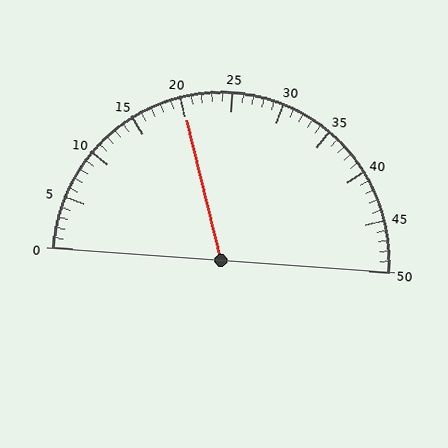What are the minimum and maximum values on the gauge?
The gauge ranges from 0 to 50.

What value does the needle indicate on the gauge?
The needle indicates approximately 20.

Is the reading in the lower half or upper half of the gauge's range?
The reading is in the lower half of the range (0 to 50).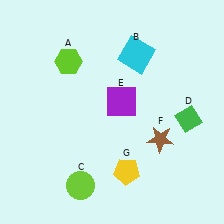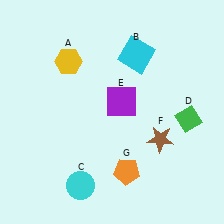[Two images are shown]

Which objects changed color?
A changed from lime to yellow. C changed from lime to cyan. G changed from yellow to orange.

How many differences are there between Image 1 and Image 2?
There are 3 differences between the two images.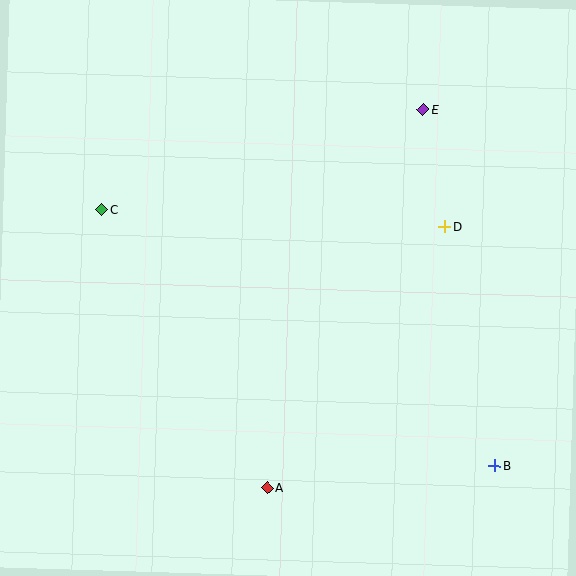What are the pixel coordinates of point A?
Point A is at (267, 487).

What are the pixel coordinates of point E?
Point E is at (423, 110).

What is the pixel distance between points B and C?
The distance between B and C is 469 pixels.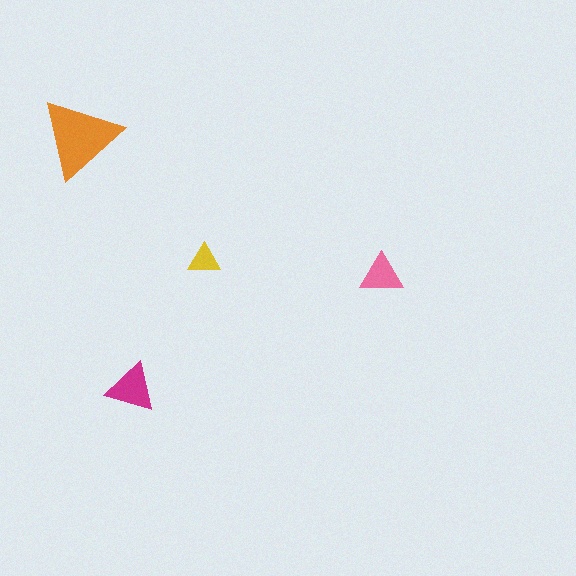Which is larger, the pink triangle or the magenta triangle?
The magenta one.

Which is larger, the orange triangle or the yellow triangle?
The orange one.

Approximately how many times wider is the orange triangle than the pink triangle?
About 2 times wider.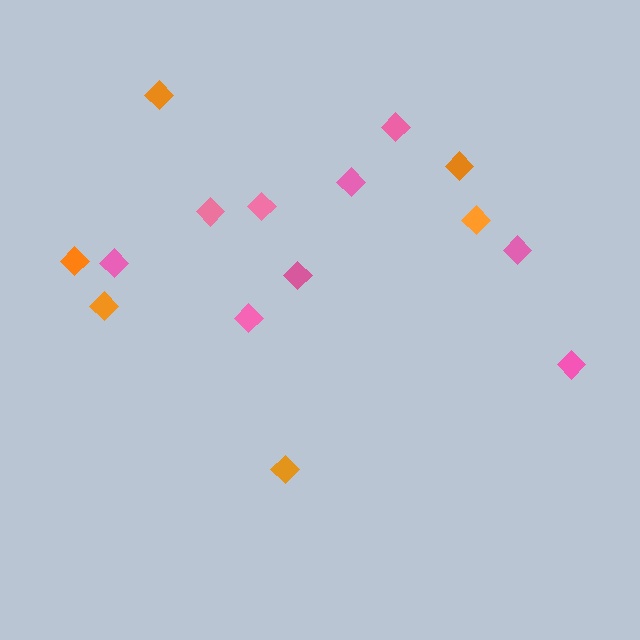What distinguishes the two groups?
There are 2 groups: one group of pink diamonds (9) and one group of orange diamonds (6).